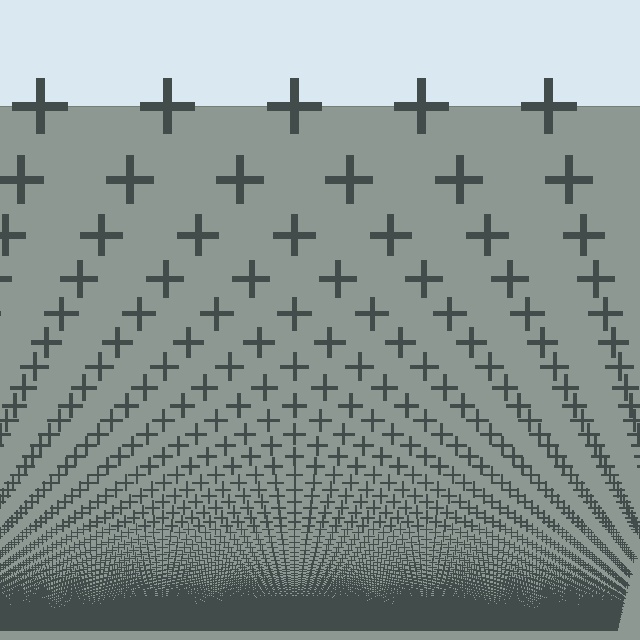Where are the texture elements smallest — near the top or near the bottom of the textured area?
Near the bottom.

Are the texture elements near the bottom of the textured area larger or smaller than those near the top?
Smaller. The gradient is inverted — elements near the bottom are smaller and denser.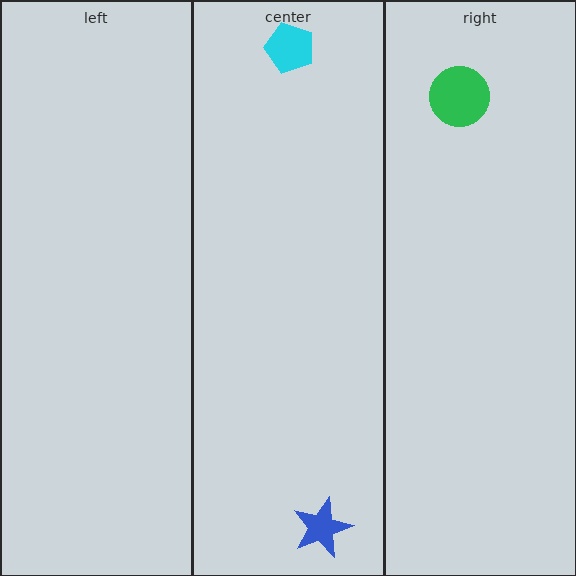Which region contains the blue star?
The center region.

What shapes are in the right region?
The green circle.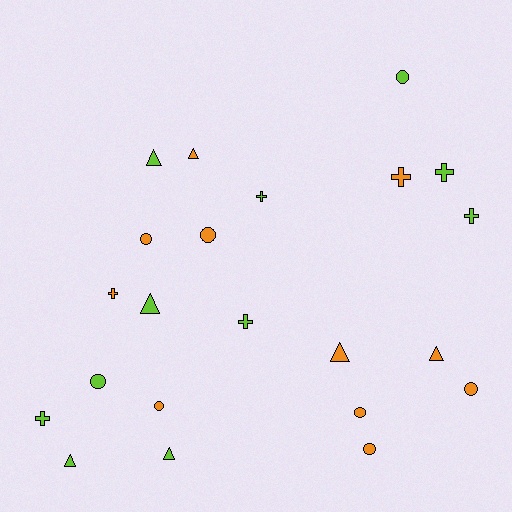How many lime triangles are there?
There are 4 lime triangles.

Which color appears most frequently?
Orange, with 11 objects.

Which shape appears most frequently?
Circle, with 8 objects.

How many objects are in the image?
There are 22 objects.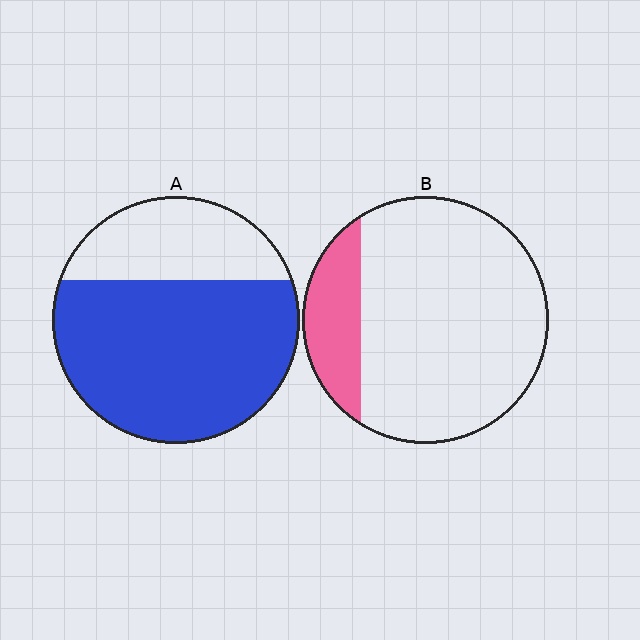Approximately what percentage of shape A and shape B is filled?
A is approximately 70% and B is approximately 20%.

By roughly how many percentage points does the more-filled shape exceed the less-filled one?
By roughly 50 percentage points (A over B).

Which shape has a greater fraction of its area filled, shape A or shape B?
Shape A.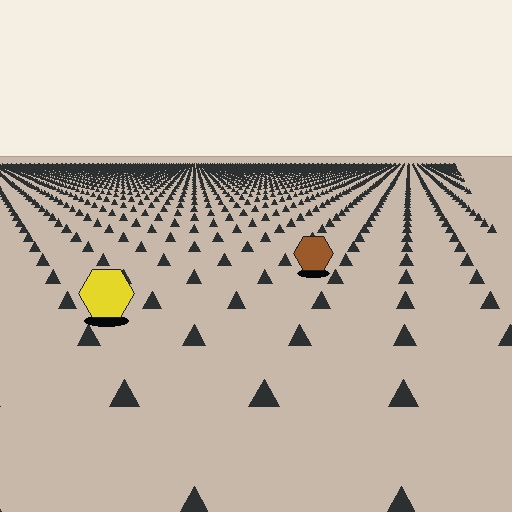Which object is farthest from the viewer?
The brown hexagon is farthest from the viewer. It appears smaller and the ground texture around it is denser.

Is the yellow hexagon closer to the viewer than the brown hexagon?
Yes. The yellow hexagon is closer — you can tell from the texture gradient: the ground texture is coarser near it.